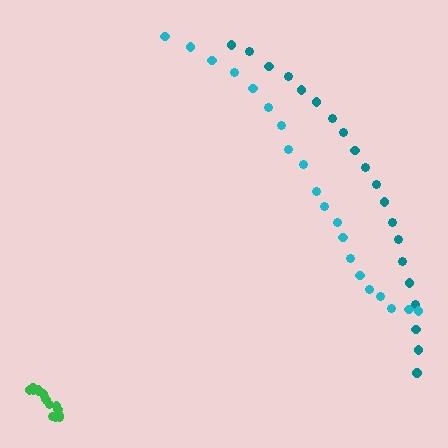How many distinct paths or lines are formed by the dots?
There are 3 distinct paths.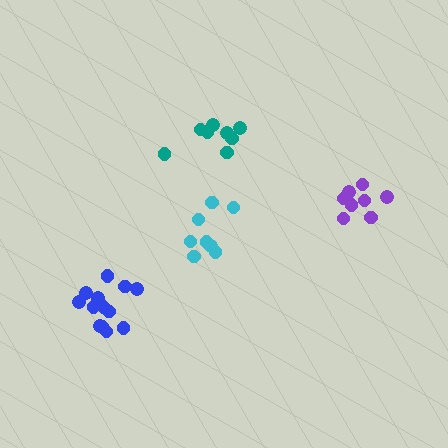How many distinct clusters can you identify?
There are 4 distinct clusters.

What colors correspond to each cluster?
The clusters are colored: blue, purple, cyan, teal.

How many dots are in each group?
Group 1: 13 dots, Group 2: 8 dots, Group 3: 8 dots, Group 4: 8 dots (37 total).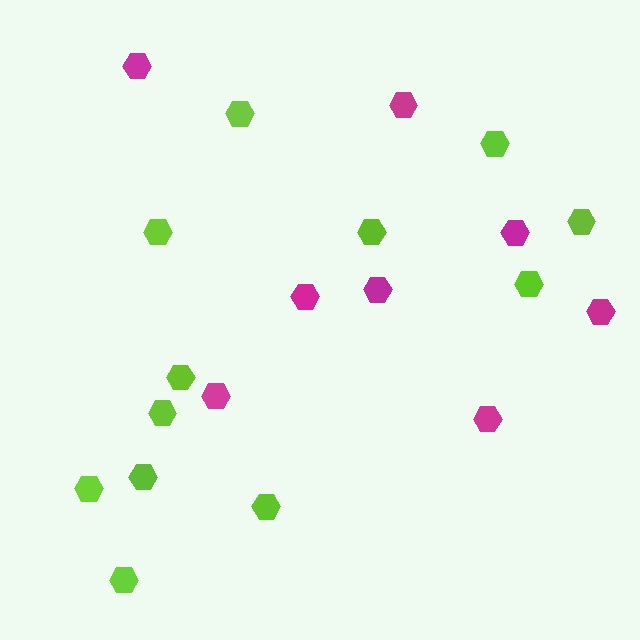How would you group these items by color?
There are 2 groups: one group of lime hexagons (12) and one group of magenta hexagons (8).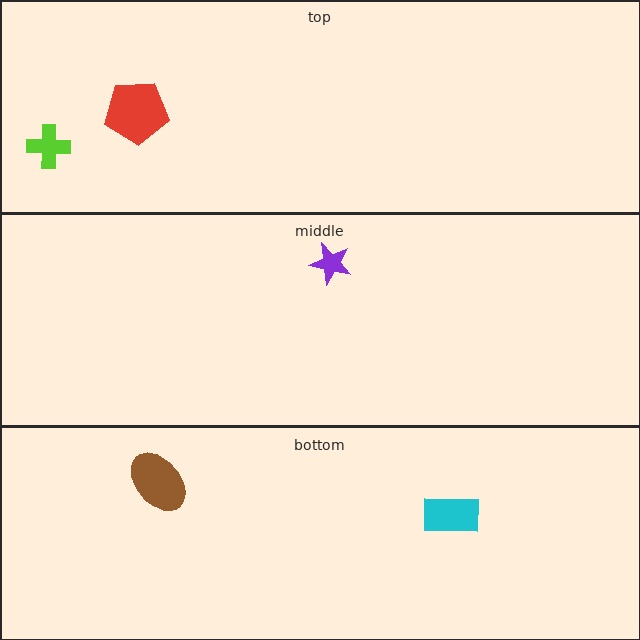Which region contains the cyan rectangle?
The bottom region.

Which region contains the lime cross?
The top region.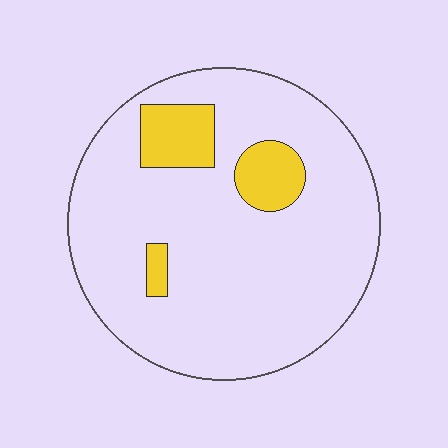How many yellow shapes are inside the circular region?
3.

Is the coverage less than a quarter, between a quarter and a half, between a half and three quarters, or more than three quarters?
Less than a quarter.